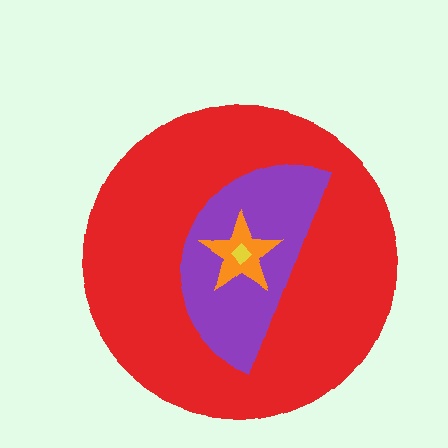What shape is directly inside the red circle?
The purple semicircle.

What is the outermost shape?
The red circle.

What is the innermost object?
The yellow diamond.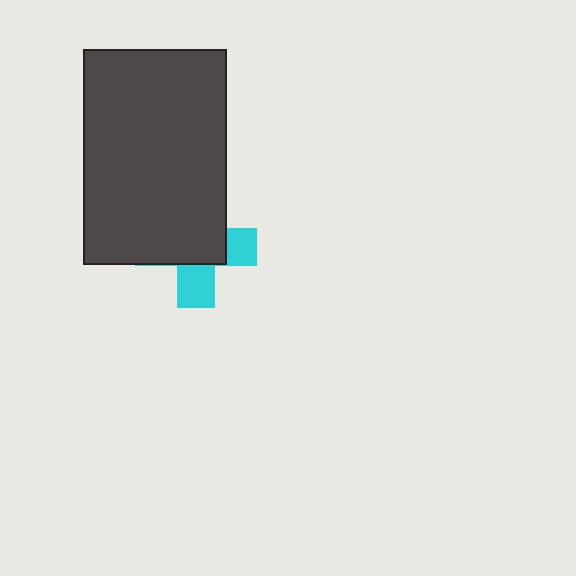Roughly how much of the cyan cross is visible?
A small part of it is visible (roughly 35%).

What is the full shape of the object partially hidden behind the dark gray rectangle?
The partially hidden object is a cyan cross.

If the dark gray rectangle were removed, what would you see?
You would see the complete cyan cross.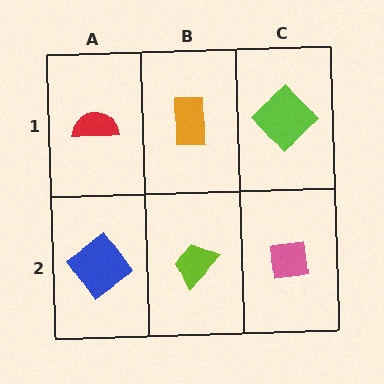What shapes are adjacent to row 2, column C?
A lime diamond (row 1, column C), a lime trapezoid (row 2, column B).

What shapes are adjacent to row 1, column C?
A pink square (row 2, column C), an orange rectangle (row 1, column B).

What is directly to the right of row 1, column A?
An orange rectangle.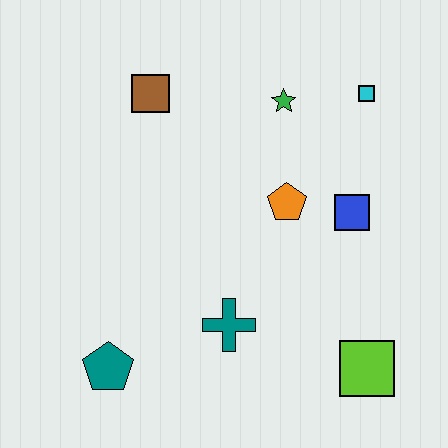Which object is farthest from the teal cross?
The cyan square is farthest from the teal cross.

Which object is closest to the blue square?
The orange pentagon is closest to the blue square.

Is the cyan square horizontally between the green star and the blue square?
No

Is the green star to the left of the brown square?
No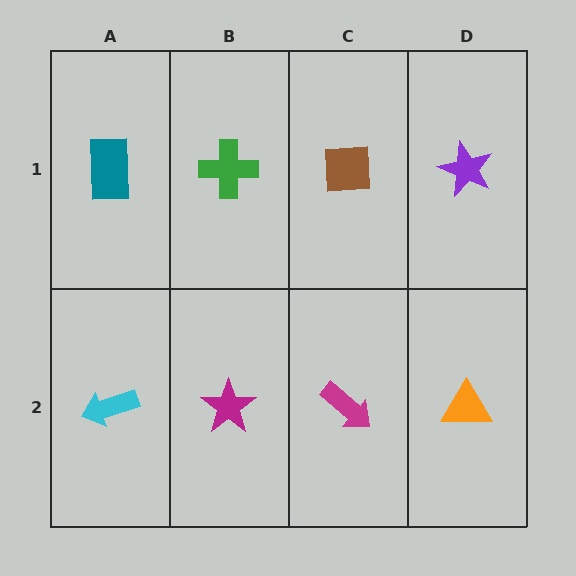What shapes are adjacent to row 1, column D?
An orange triangle (row 2, column D), a brown square (row 1, column C).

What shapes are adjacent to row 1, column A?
A cyan arrow (row 2, column A), a green cross (row 1, column B).